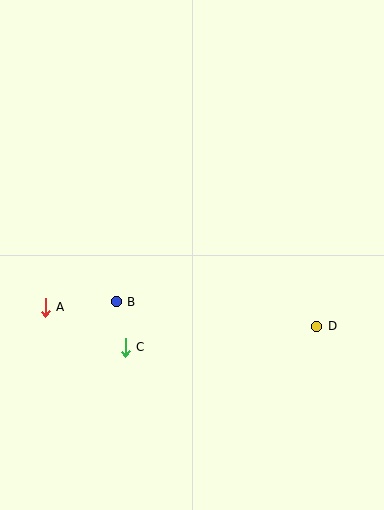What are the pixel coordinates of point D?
Point D is at (317, 326).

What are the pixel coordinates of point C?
Point C is at (125, 347).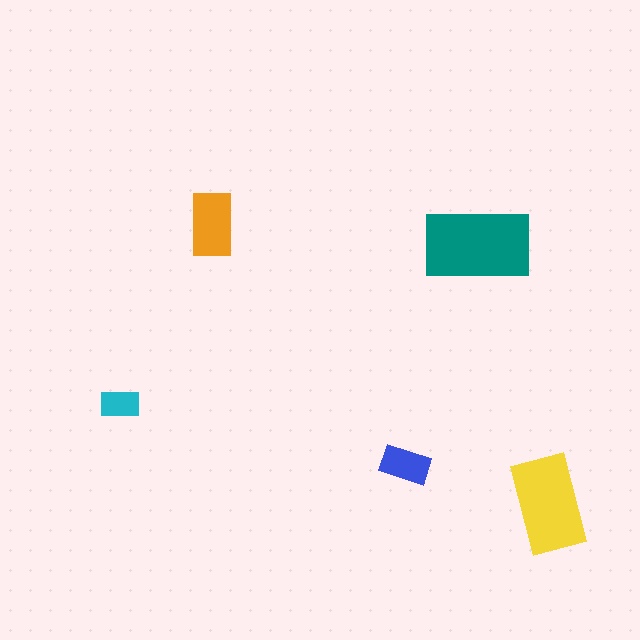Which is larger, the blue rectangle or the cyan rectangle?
The blue one.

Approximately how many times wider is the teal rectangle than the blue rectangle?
About 2 times wider.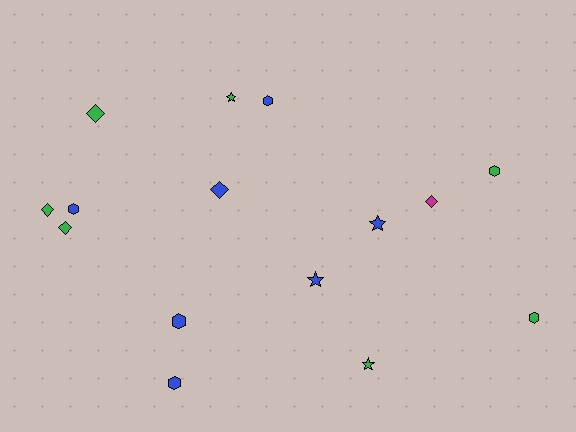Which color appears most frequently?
Blue, with 7 objects.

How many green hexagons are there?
There are 2 green hexagons.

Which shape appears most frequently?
Hexagon, with 6 objects.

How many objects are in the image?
There are 15 objects.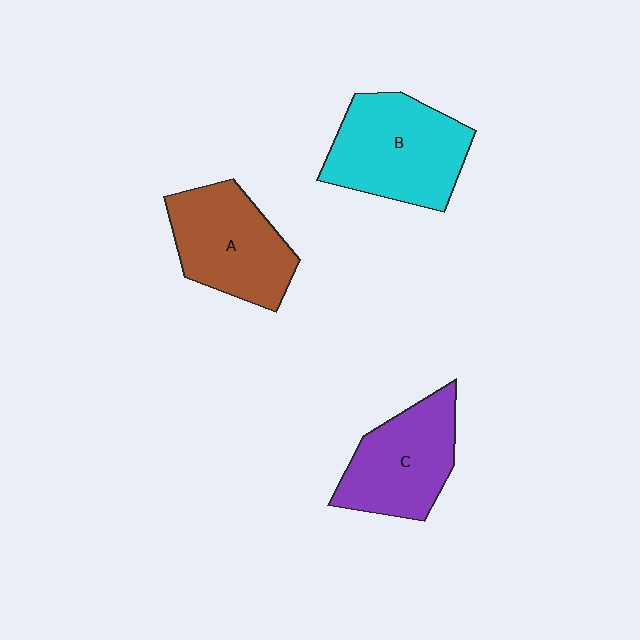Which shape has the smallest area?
Shape C (purple).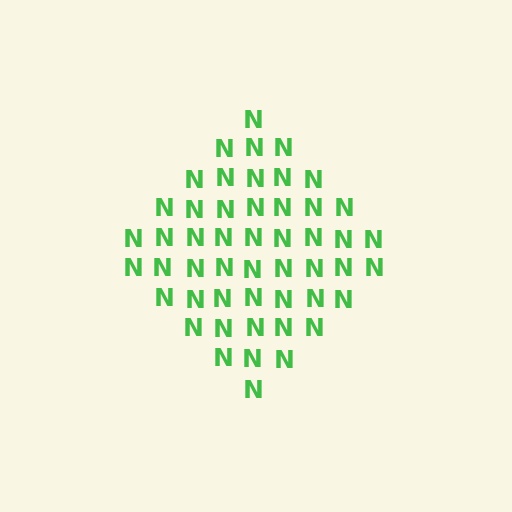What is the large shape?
The large shape is a diamond.